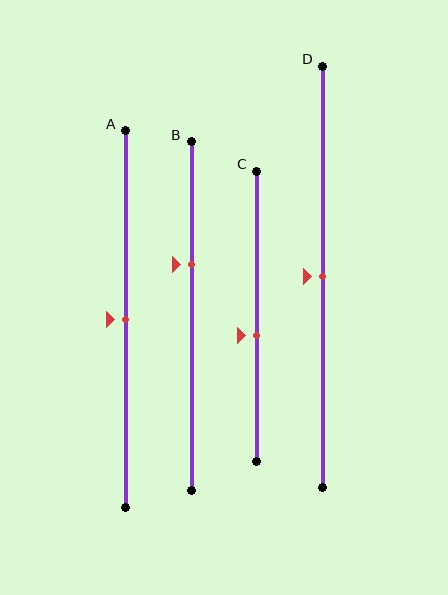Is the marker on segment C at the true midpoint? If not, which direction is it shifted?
No, the marker on segment C is shifted downward by about 7% of the segment length.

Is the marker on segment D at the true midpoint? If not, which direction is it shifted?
Yes, the marker on segment D is at the true midpoint.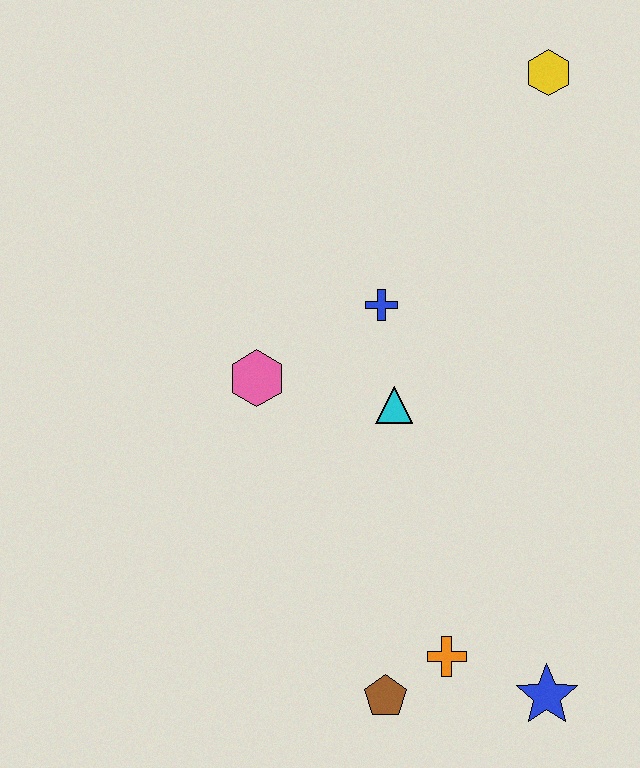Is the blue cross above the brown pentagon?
Yes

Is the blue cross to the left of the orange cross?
Yes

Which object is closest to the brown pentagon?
The orange cross is closest to the brown pentagon.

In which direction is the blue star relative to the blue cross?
The blue star is below the blue cross.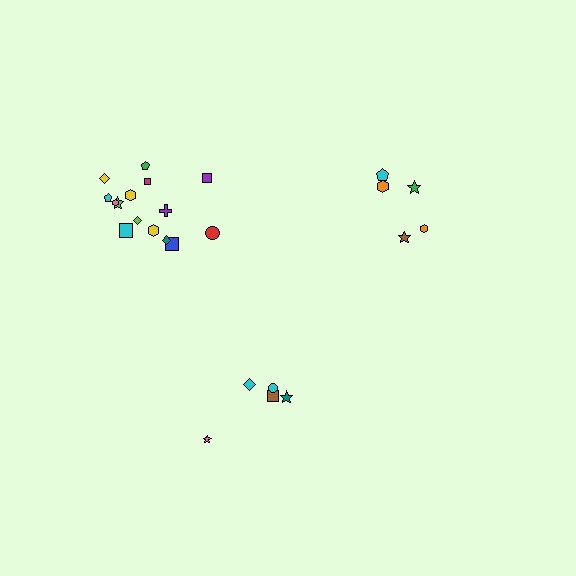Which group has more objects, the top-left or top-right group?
The top-left group.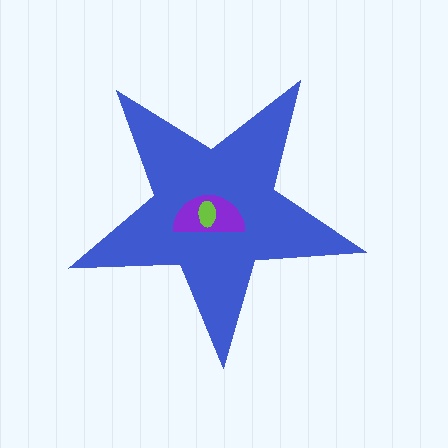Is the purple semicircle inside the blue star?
Yes.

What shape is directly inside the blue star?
The purple semicircle.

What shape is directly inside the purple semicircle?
The lime ellipse.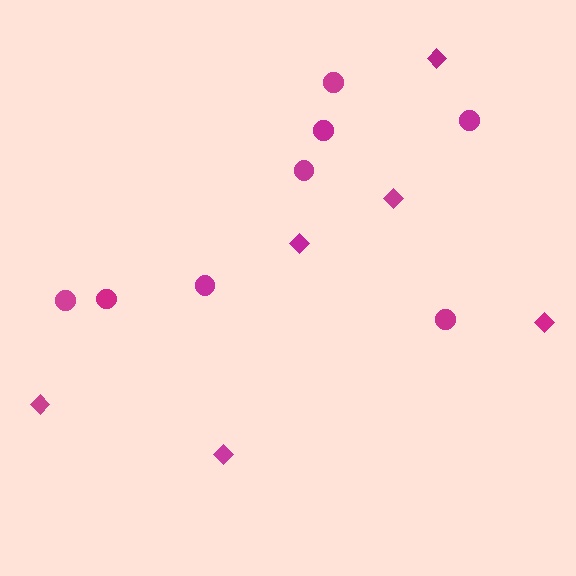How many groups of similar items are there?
There are 2 groups: one group of diamonds (6) and one group of circles (8).